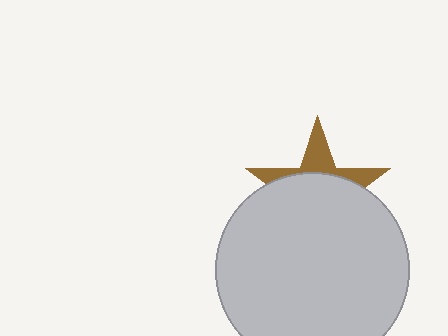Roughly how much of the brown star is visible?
A small part of it is visible (roughly 33%).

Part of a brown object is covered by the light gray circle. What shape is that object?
It is a star.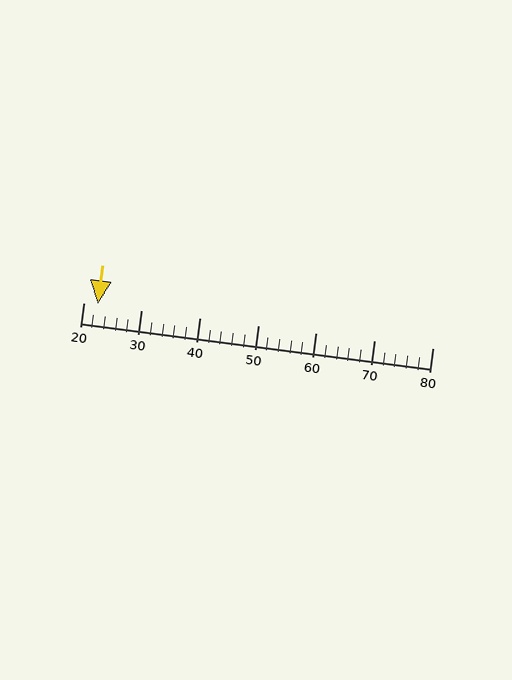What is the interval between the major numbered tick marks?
The major tick marks are spaced 10 units apart.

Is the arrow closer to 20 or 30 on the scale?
The arrow is closer to 20.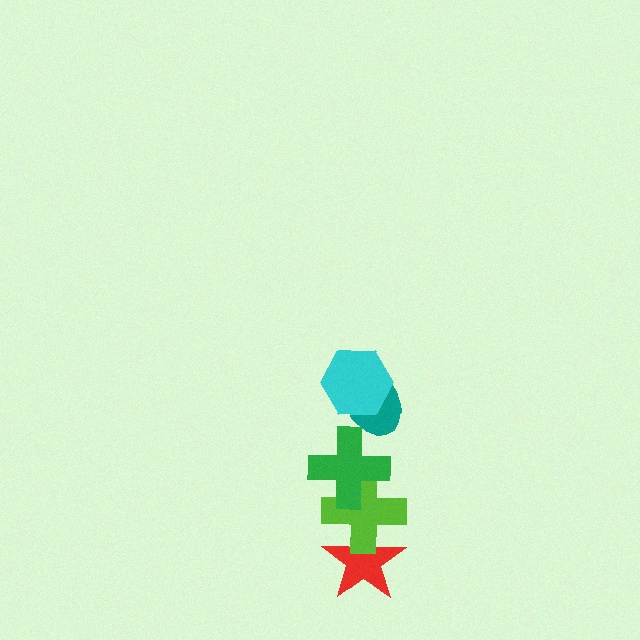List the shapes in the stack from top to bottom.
From top to bottom: the cyan hexagon, the teal ellipse, the green cross, the lime cross, the red star.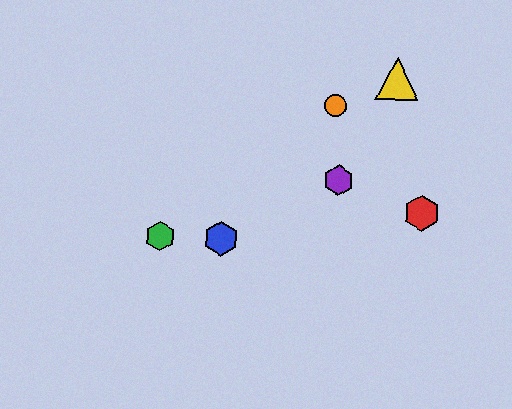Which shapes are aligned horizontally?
The blue hexagon, the green hexagon are aligned horizontally.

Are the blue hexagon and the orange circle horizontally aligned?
No, the blue hexagon is at y≈239 and the orange circle is at y≈105.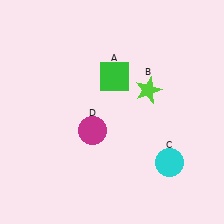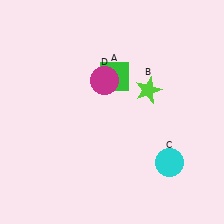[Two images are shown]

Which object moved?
The magenta circle (D) moved up.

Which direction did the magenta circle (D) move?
The magenta circle (D) moved up.